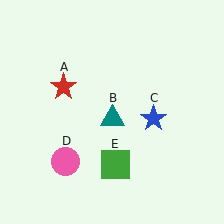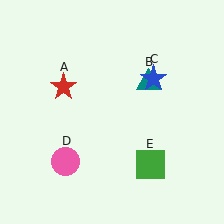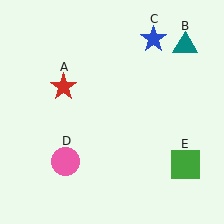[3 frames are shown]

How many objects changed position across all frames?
3 objects changed position: teal triangle (object B), blue star (object C), green square (object E).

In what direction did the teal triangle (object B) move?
The teal triangle (object B) moved up and to the right.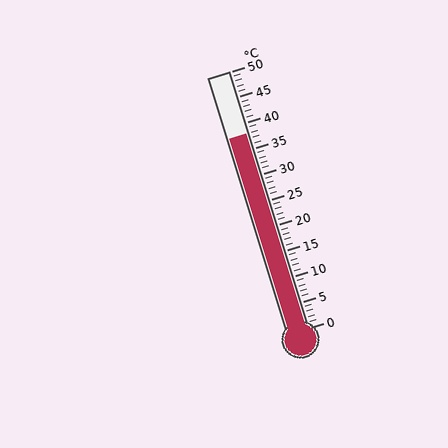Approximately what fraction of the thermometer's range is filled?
The thermometer is filled to approximately 75% of its range.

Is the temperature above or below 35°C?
The temperature is above 35°C.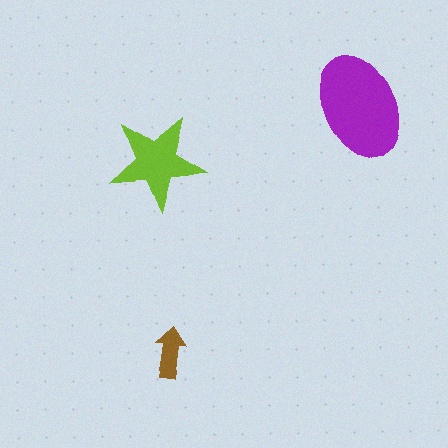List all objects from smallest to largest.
The brown arrow, the lime star, the purple ellipse.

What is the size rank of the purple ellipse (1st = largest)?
1st.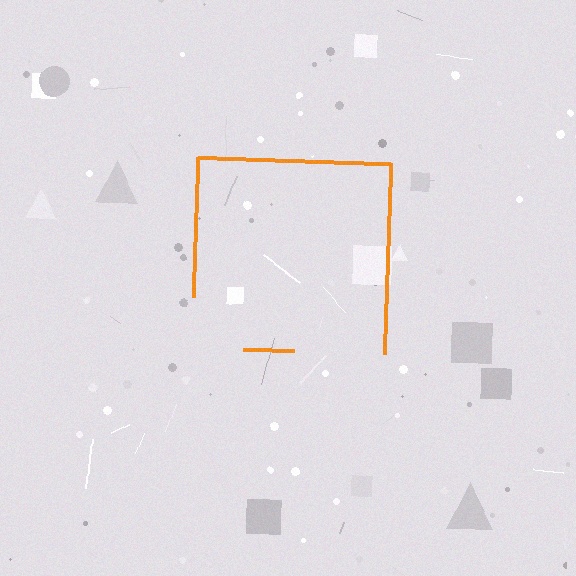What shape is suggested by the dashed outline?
The dashed outline suggests a square.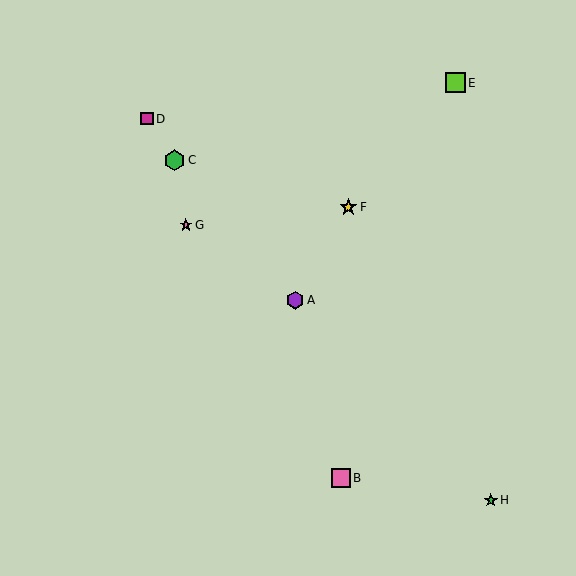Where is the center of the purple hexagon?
The center of the purple hexagon is at (295, 300).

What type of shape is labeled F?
Shape F is a yellow star.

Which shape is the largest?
The green hexagon (labeled C) is the largest.